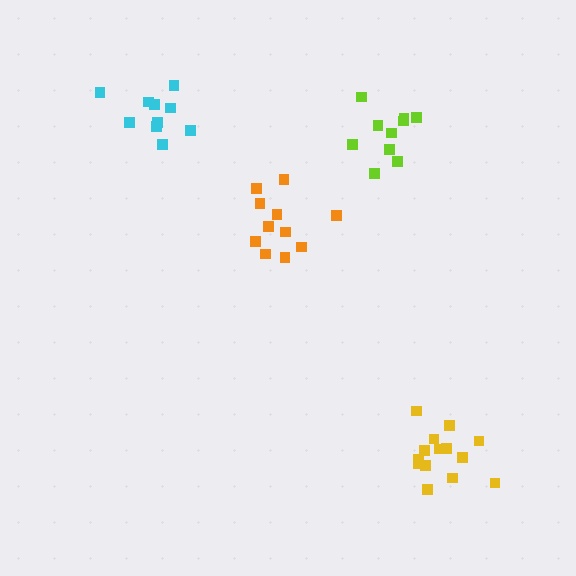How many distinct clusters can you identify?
There are 4 distinct clusters.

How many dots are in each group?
Group 1: 14 dots, Group 2: 10 dots, Group 3: 11 dots, Group 4: 10 dots (45 total).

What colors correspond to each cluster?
The clusters are colored: yellow, cyan, orange, lime.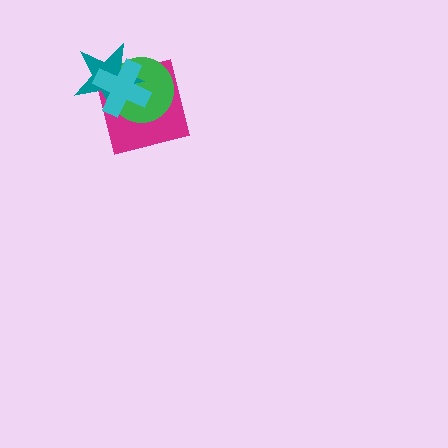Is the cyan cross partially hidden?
No, no other shape covers it.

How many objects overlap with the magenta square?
3 objects overlap with the magenta square.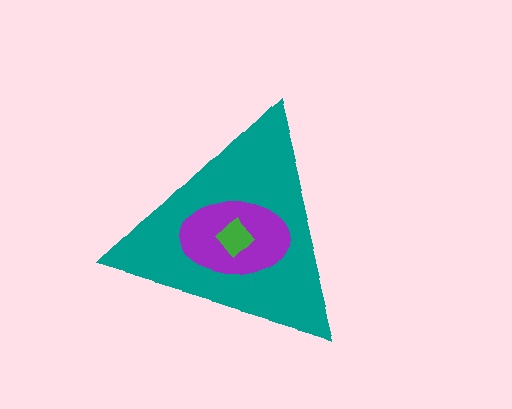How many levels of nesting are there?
3.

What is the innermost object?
The green diamond.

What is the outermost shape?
The teal triangle.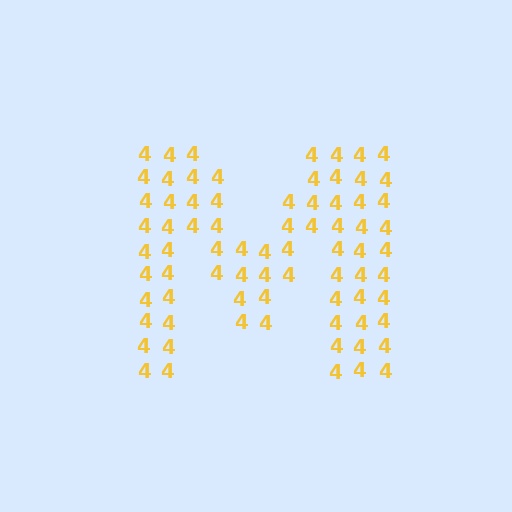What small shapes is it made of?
It is made of small digit 4's.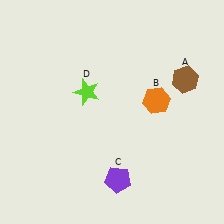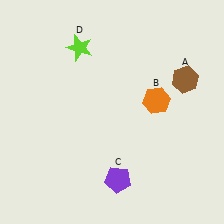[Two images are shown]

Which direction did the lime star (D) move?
The lime star (D) moved up.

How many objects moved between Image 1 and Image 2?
1 object moved between the two images.